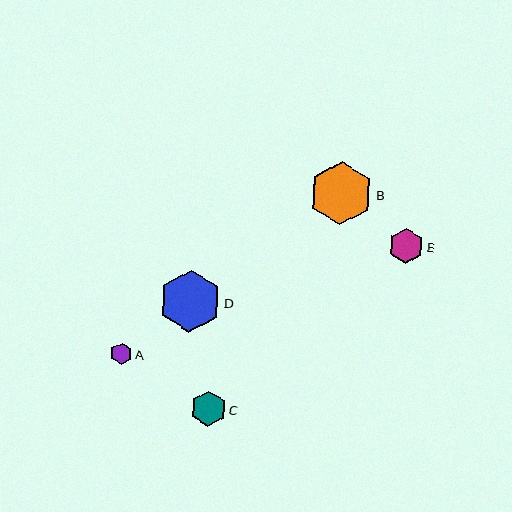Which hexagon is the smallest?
Hexagon A is the smallest with a size of approximately 21 pixels.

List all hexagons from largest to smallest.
From largest to smallest: B, D, C, E, A.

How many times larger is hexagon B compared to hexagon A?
Hexagon B is approximately 3.0 times the size of hexagon A.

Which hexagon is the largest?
Hexagon B is the largest with a size of approximately 63 pixels.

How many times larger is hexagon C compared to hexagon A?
Hexagon C is approximately 1.7 times the size of hexagon A.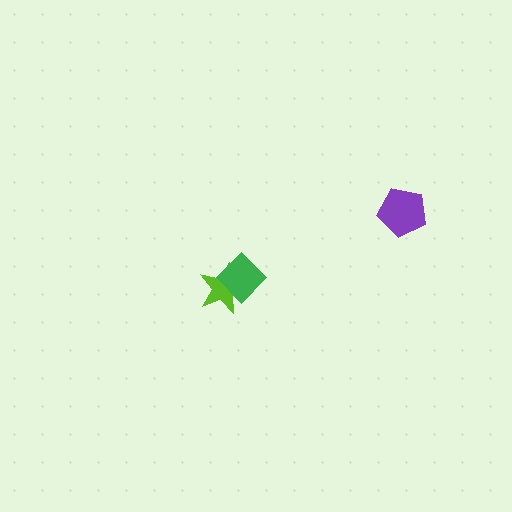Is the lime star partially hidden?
Yes, it is partially covered by another shape.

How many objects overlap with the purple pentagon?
0 objects overlap with the purple pentagon.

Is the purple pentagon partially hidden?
No, no other shape covers it.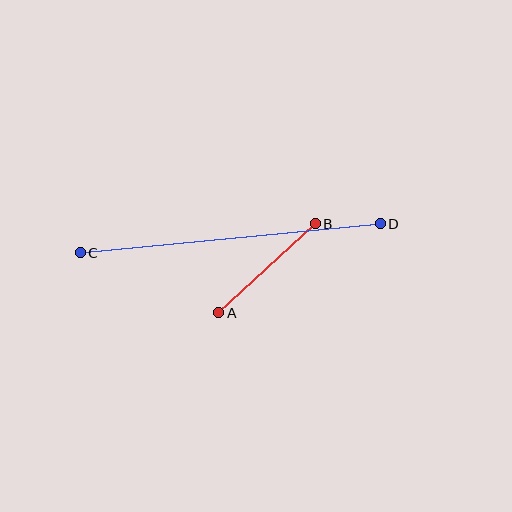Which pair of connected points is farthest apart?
Points C and D are farthest apart.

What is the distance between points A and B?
The distance is approximately 132 pixels.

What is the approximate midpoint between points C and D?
The midpoint is at approximately (230, 238) pixels.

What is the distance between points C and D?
The distance is approximately 302 pixels.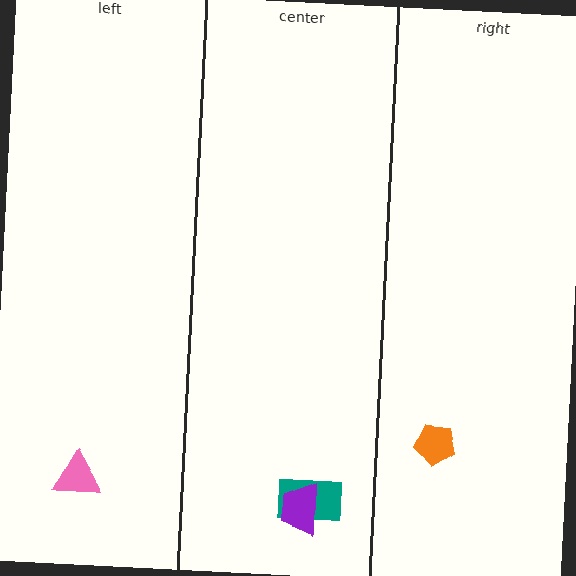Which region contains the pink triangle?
The left region.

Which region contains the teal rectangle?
The center region.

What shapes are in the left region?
The pink triangle.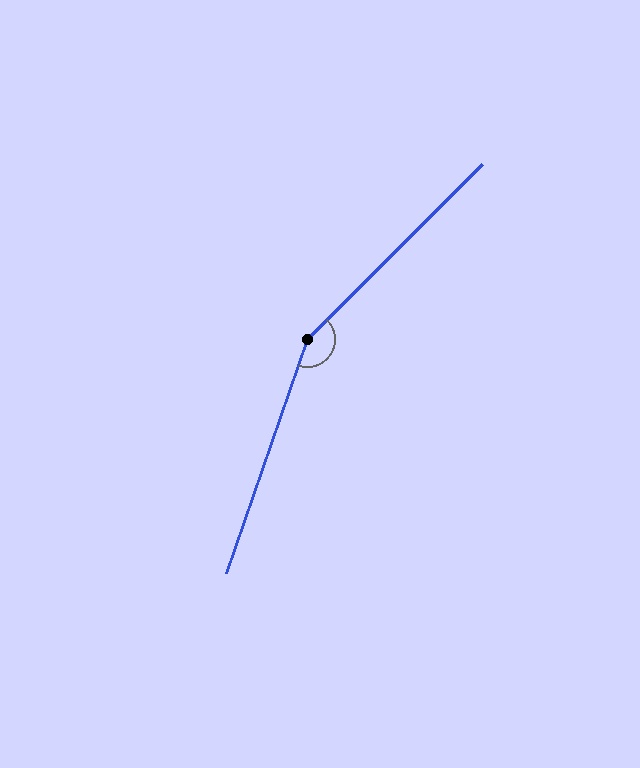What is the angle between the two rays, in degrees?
Approximately 154 degrees.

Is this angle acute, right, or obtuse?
It is obtuse.